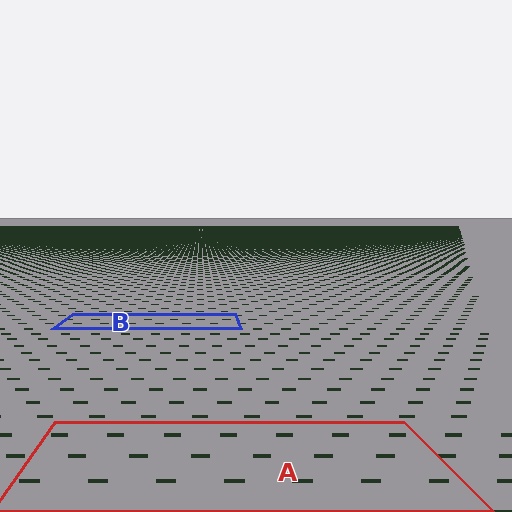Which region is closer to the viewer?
Region A is closer. The texture elements there are larger and more spread out.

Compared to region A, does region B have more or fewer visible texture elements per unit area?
Region B has more texture elements per unit area — they are packed more densely because it is farther away.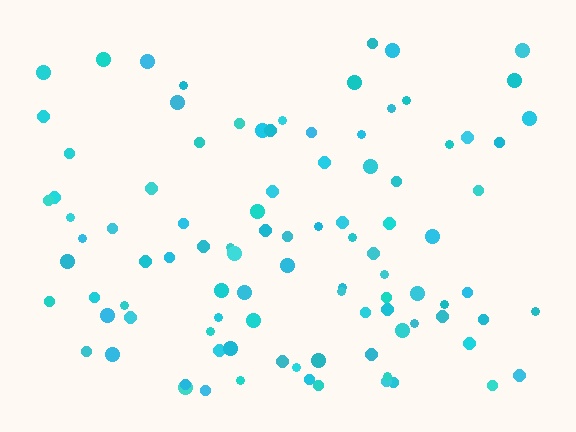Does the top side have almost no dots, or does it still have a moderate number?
Still a moderate number, just noticeably fewer than the bottom.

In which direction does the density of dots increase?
From top to bottom, with the bottom side densest.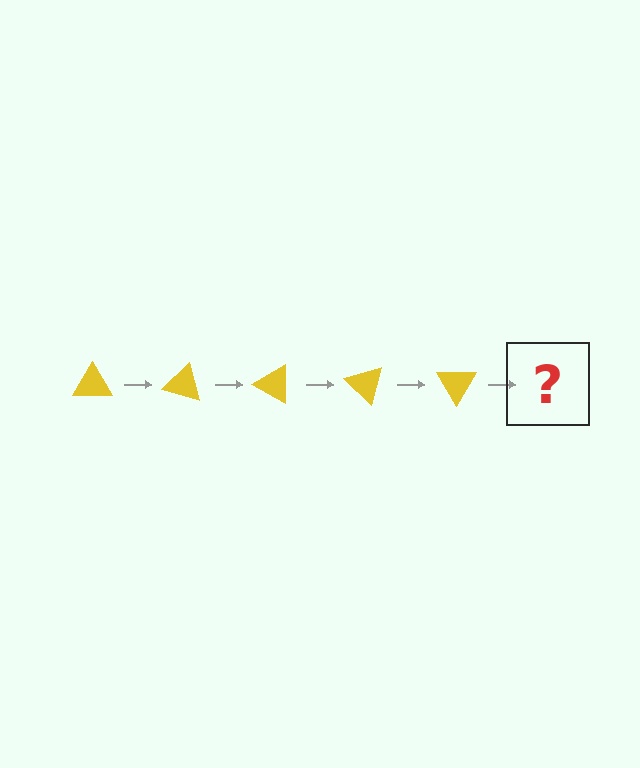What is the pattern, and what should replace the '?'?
The pattern is that the triangle rotates 15 degrees each step. The '?' should be a yellow triangle rotated 75 degrees.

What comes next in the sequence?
The next element should be a yellow triangle rotated 75 degrees.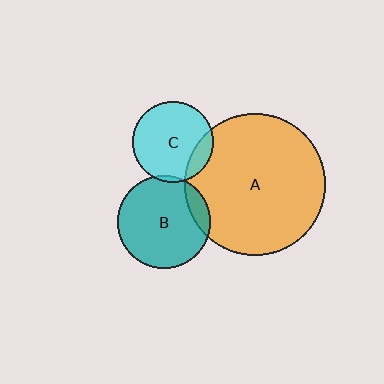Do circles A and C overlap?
Yes.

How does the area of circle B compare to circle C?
Approximately 1.3 times.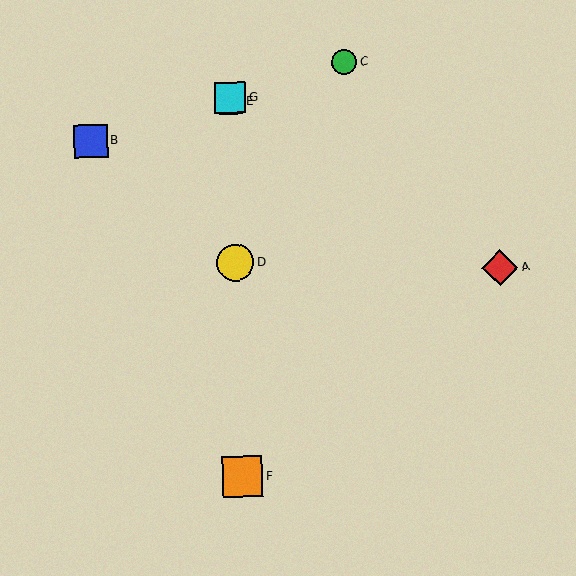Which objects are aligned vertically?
Objects D, E, F, G are aligned vertically.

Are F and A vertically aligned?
No, F is at x≈242 and A is at x≈500.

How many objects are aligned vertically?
4 objects (D, E, F, G) are aligned vertically.